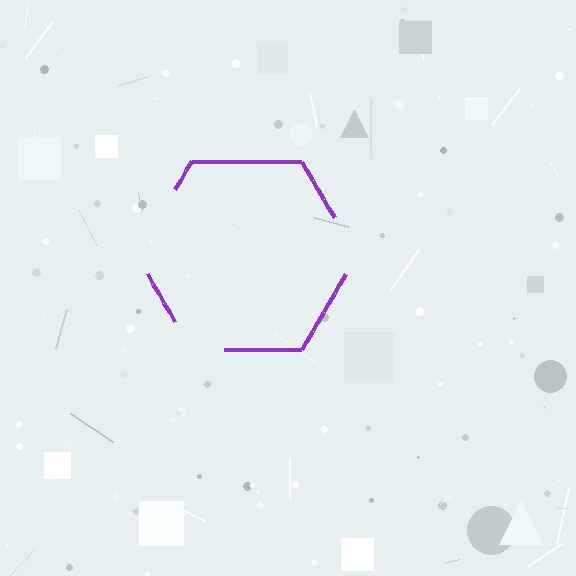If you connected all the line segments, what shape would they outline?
They would outline a hexagon.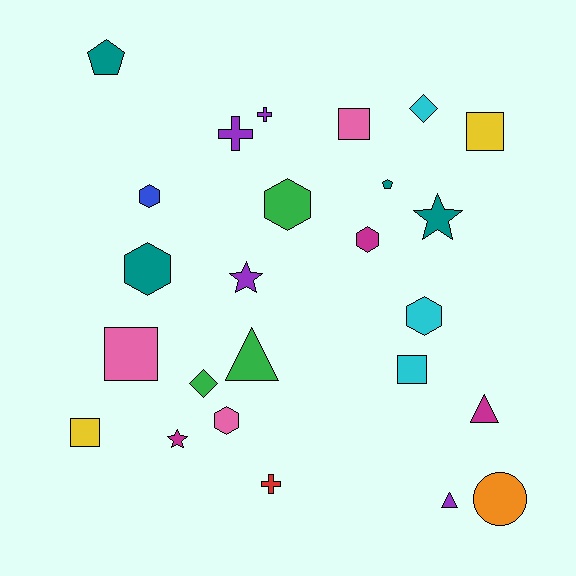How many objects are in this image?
There are 25 objects.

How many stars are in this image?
There are 3 stars.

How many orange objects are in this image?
There is 1 orange object.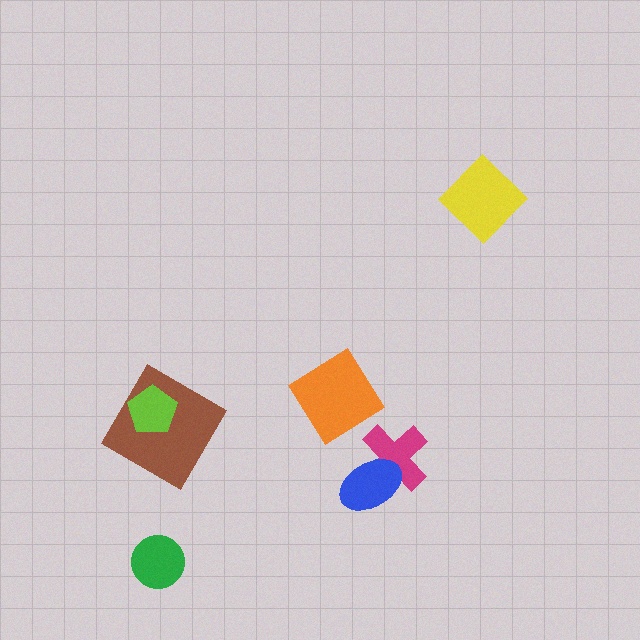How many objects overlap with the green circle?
0 objects overlap with the green circle.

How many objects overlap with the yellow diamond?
0 objects overlap with the yellow diamond.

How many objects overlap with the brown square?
1 object overlaps with the brown square.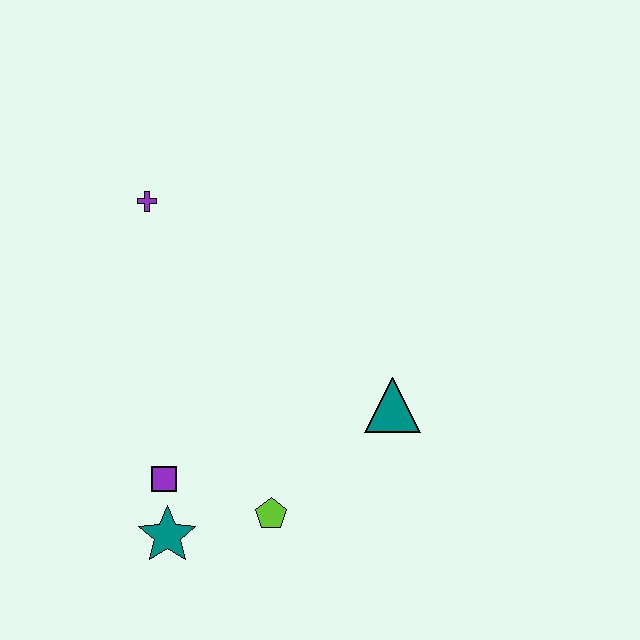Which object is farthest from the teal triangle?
The purple cross is farthest from the teal triangle.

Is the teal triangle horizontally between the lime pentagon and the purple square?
No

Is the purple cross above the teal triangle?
Yes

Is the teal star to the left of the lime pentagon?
Yes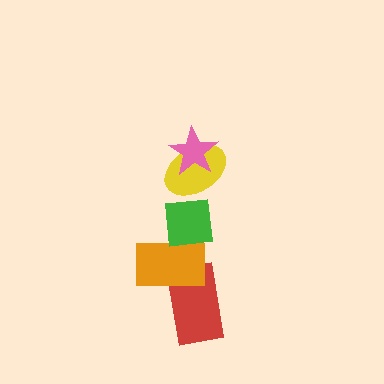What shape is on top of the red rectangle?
The orange rectangle is on top of the red rectangle.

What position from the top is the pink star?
The pink star is 1st from the top.